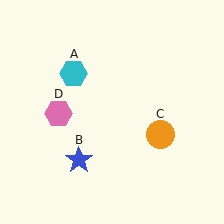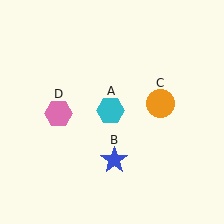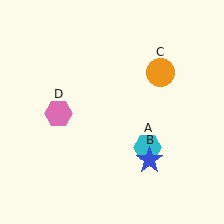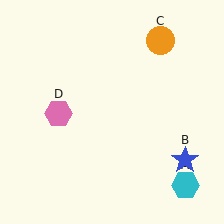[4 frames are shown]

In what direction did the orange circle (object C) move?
The orange circle (object C) moved up.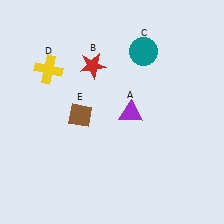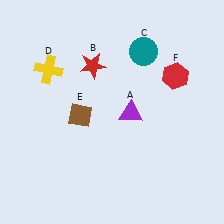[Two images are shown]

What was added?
A red hexagon (F) was added in Image 2.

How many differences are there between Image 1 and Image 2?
There is 1 difference between the two images.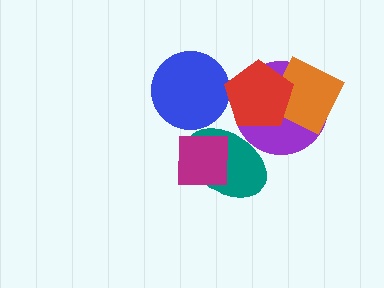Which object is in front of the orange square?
The red pentagon is in front of the orange square.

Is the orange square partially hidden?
Yes, it is partially covered by another shape.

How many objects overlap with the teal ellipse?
2 objects overlap with the teal ellipse.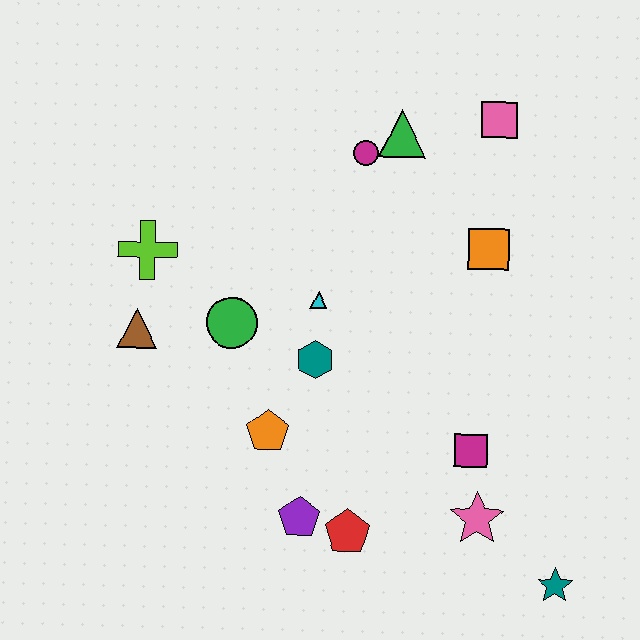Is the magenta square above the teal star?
Yes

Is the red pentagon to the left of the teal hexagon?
No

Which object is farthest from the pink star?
The lime cross is farthest from the pink star.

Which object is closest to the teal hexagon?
The cyan triangle is closest to the teal hexagon.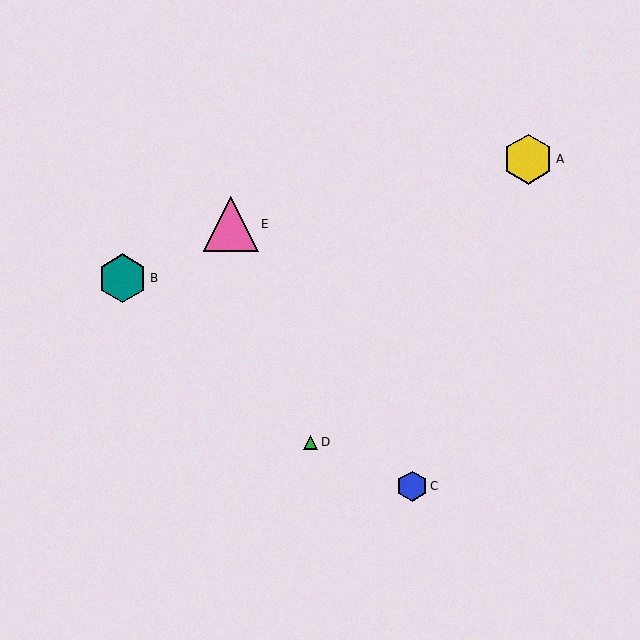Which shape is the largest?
The pink triangle (labeled E) is the largest.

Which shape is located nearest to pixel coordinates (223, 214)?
The pink triangle (labeled E) at (231, 224) is nearest to that location.